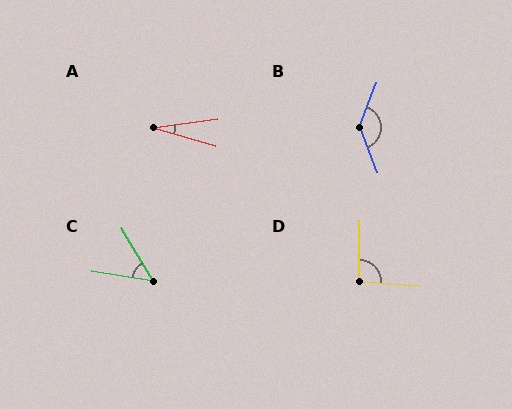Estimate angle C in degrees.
Approximately 51 degrees.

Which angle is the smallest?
A, at approximately 24 degrees.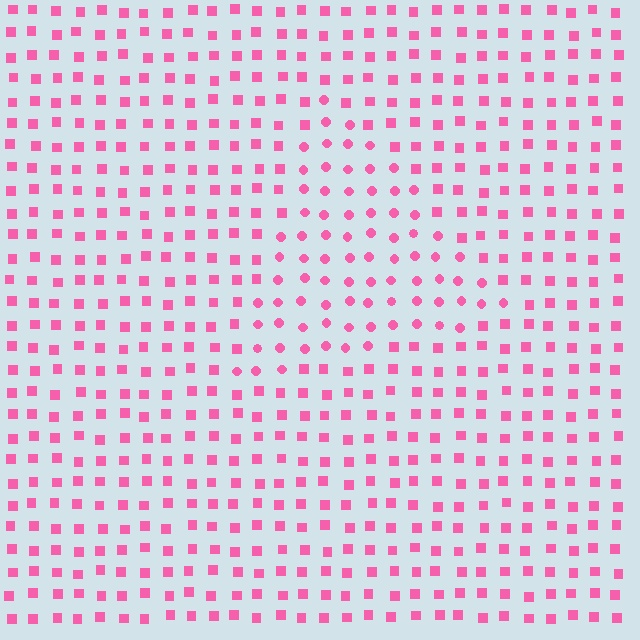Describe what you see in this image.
The image is filled with small pink elements arranged in a uniform grid. A triangle-shaped region contains circles, while the surrounding area contains squares. The boundary is defined purely by the change in element shape.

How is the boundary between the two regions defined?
The boundary is defined by a change in element shape: circles inside vs. squares outside. All elements share the same color and spacing.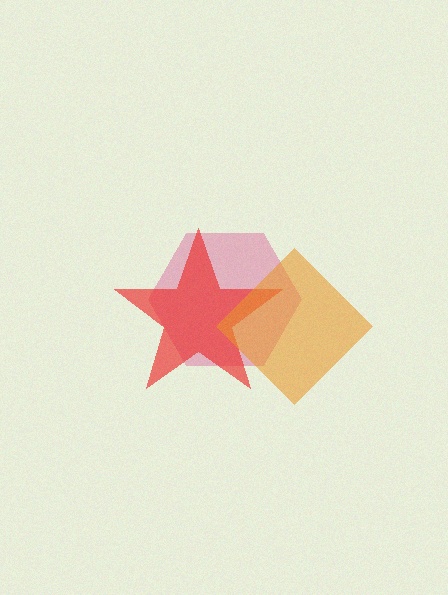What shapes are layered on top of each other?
The layered shapes are: a pink hexagon, a red star, an orange diamond.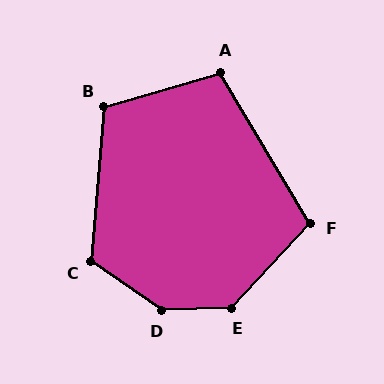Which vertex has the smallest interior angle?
A, at approximately 105 degrees.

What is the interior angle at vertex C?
Approximately 120 degrees (obtuse).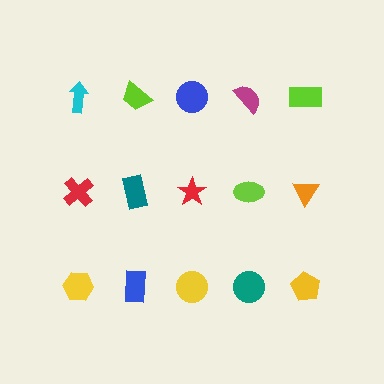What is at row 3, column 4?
A teal circle.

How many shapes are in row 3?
5 shapes.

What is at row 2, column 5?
An orange triangle.